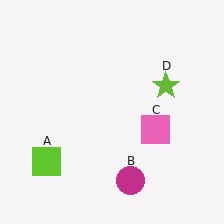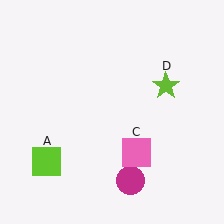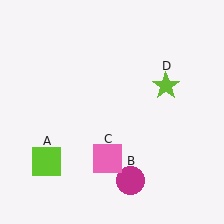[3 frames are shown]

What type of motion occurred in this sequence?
The pink square (object C) rotated clockwise around the center of the scene.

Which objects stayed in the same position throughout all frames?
Lime square (object A) and magenta circle (object B) and lime star (object D) remained stationary.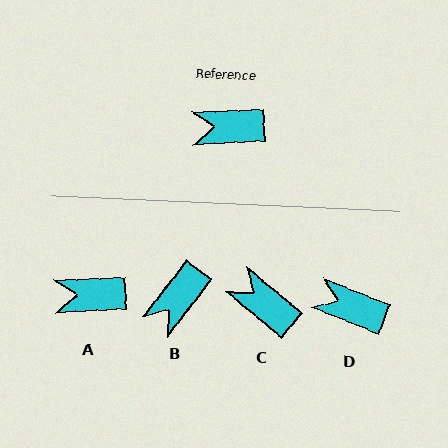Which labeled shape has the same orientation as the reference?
A.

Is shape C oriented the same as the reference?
No, it is off by about 42 degrees.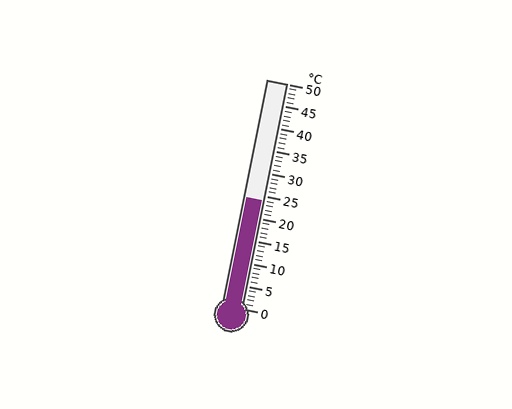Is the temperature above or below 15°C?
The temperature is above 15°C.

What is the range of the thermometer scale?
The thermometer scale ranges from 0°C to 50°C.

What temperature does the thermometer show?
The thermometer shows approximately 24°C.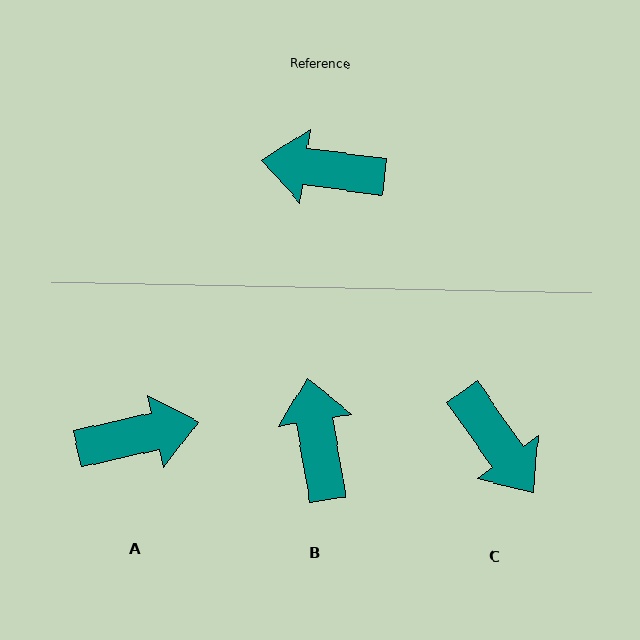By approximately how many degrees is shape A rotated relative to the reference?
Approximately 159 degrees clockwise.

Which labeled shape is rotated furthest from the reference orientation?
A, about 159 degrees away.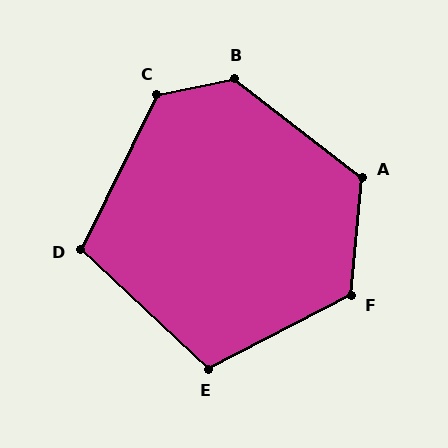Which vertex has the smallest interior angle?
D, at approximately 107 degrees.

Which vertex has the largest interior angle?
B, at approximately 131 degrees.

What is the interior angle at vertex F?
Approximately 123 degrees (obtuse).